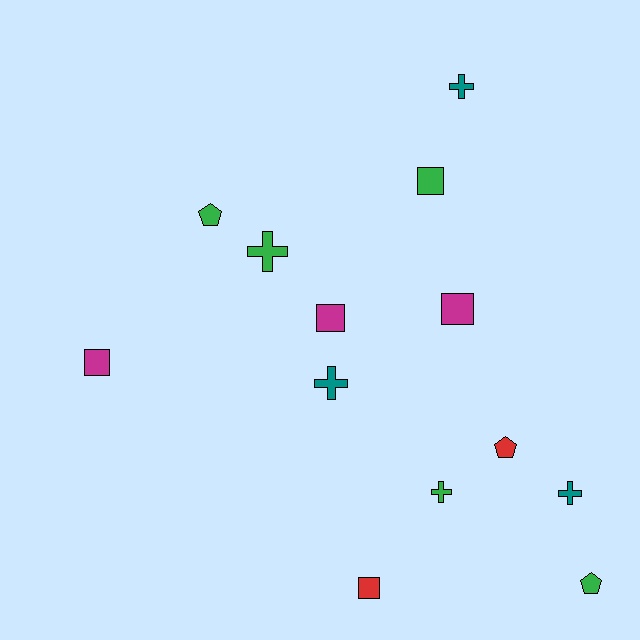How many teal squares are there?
There are no teal squares.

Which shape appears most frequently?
Square, with 5 objects.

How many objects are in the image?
There are 13 objects.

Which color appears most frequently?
Green, with 5 objects.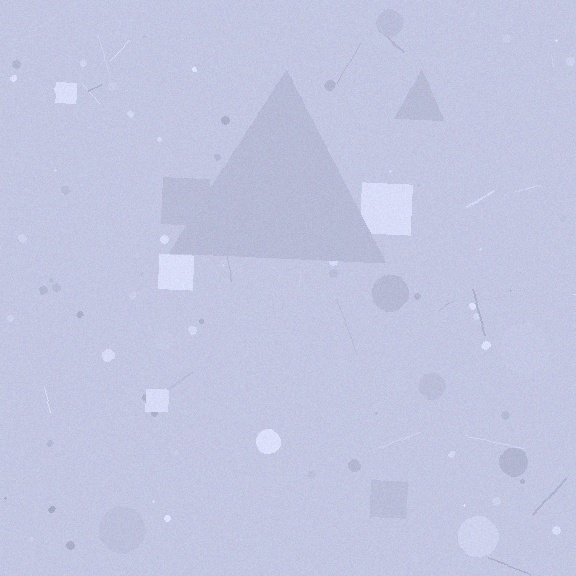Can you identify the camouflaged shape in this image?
The camouflaged shape is a triangle.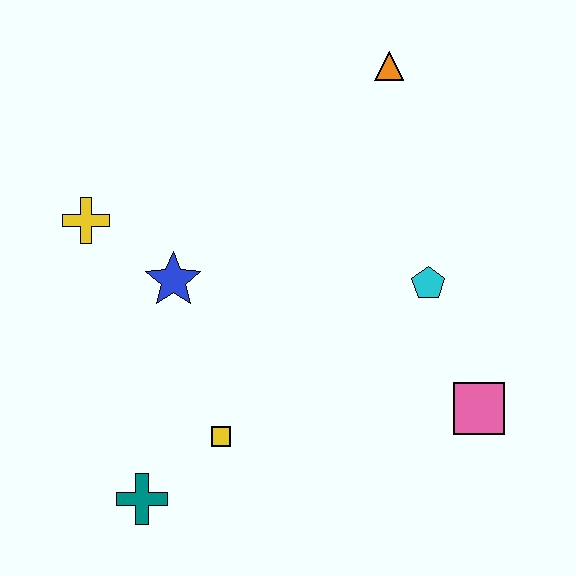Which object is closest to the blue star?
The yellow cross is closest to the blue star.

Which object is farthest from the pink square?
The yellow cross is farthest from the pink square.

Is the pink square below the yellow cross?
Yes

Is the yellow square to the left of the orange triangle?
Yes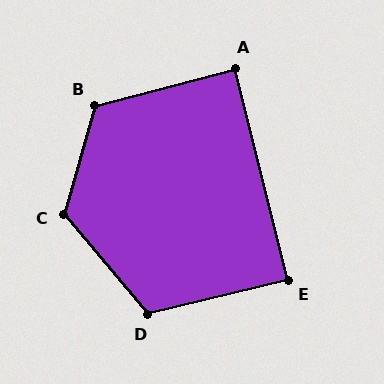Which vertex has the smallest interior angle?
A, at approximately 90 degrees.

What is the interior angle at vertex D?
Approximately 116 degrees (obtuse).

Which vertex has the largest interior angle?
C, at approximately 124 degrees.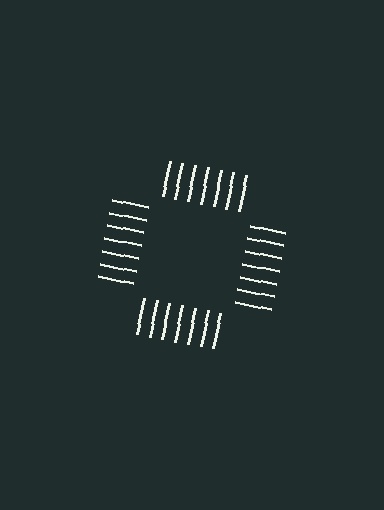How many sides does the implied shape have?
4 sides — the line-ends trace a square.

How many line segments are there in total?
28 — 7 along each of the 4 edges.